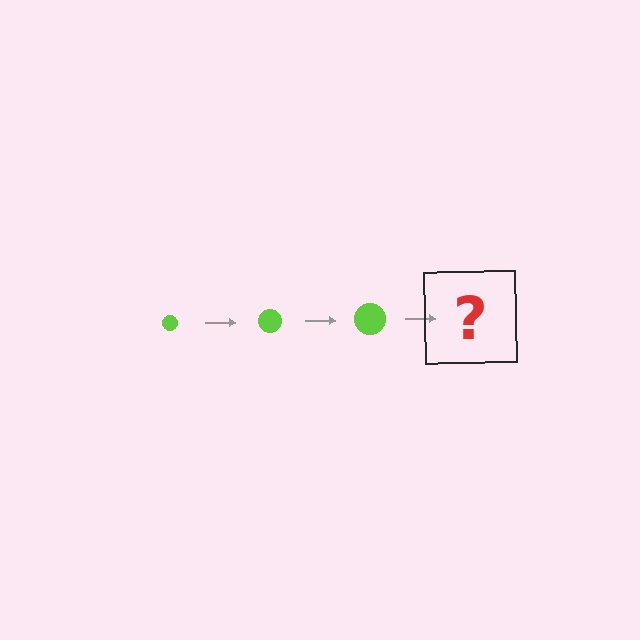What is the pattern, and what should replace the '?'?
The pattern is that the circle gets progressively larger each step. The '?' should be a lime circle, larger than the previous one.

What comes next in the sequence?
The next element should be a lime circle, larger than the previous one.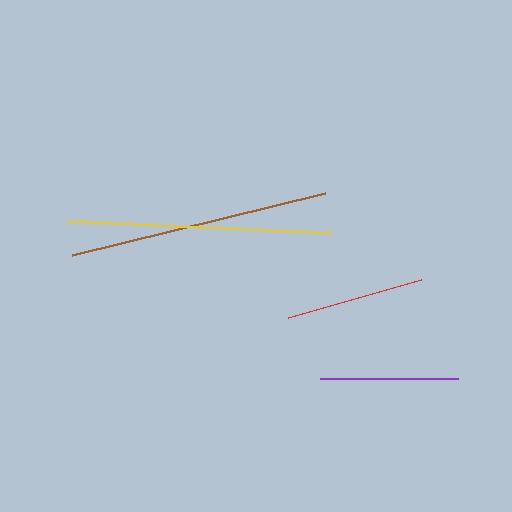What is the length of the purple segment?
The purple segment is approximately 138 pixels long.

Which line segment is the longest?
The yellow line is the longest at approximately 265 pixels.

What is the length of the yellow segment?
The yellow segment is approximately 265 pixels long.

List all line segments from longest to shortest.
From longest to shortest: yellow, brown, purple, red.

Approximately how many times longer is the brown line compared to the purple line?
The brown line is approximately 1.9 times the length of the purple line.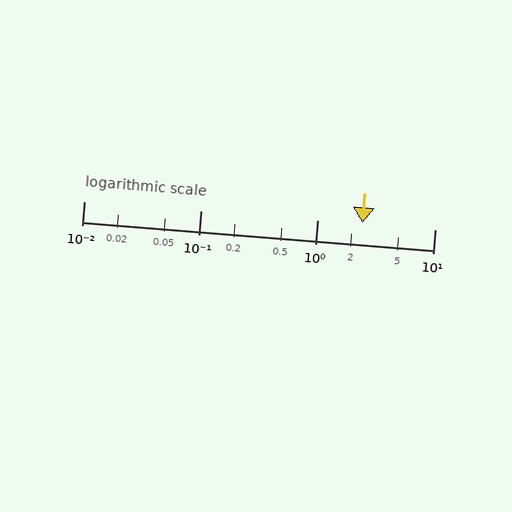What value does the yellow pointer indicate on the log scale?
The pointer indicates approximately 2.4.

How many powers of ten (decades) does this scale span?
The scale spans 3 decades, from 0.01 to 10.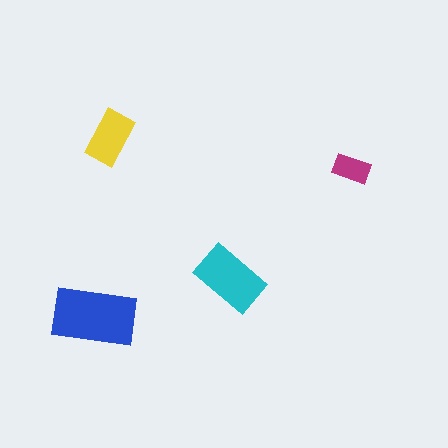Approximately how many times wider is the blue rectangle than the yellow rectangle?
About 1.5 times wider.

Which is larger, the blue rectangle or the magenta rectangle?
The blue one.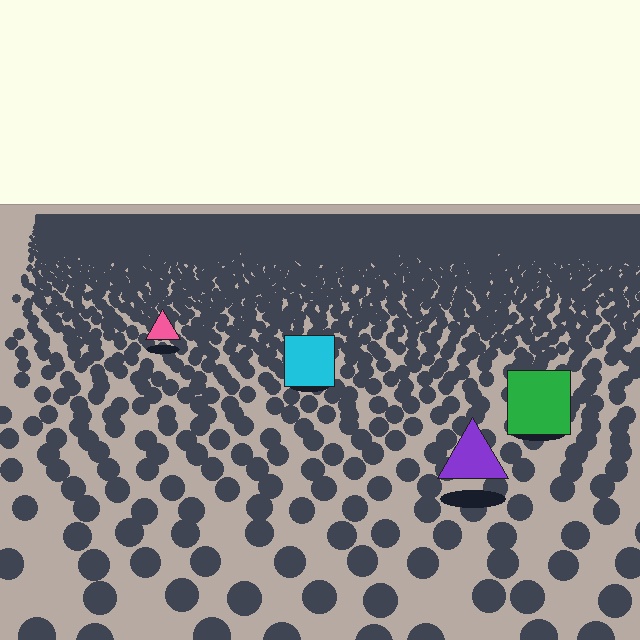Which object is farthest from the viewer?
The pink triangle is farthest from the viewer. It appears smaller and the ground texture around it is denser.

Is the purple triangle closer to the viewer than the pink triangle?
Yes. The purple triangle is closer — you can tell from the texture gradient: the ground texture is coarser near it.